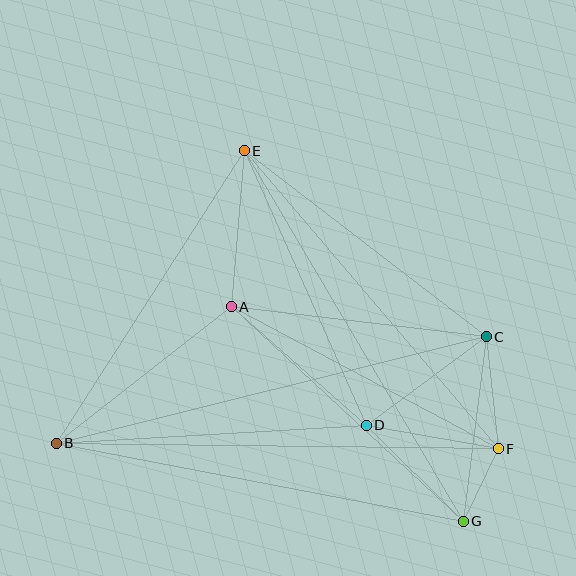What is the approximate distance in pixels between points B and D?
The distance between B and D is approximately 311 pixels.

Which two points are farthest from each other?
Points B and C are farthest from each other.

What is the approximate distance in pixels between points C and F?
The distance between C and F is approximately 113 pixels.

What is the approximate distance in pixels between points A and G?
The distance between A and G is approximately 316 pixels.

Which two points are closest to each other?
Points F and G are closest to each other.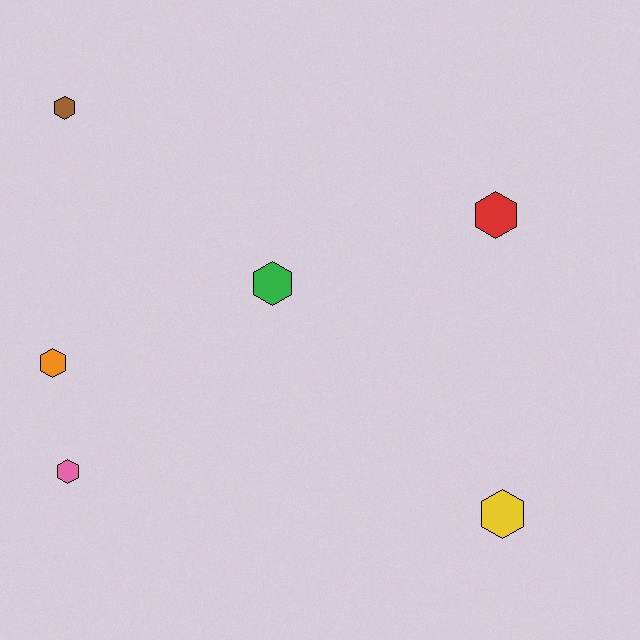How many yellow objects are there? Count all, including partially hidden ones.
There is 1 yellow object.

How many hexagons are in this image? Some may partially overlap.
There are 6 hexagons.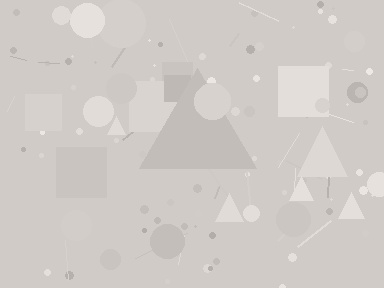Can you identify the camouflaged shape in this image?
The camouflaged shape is a triangle.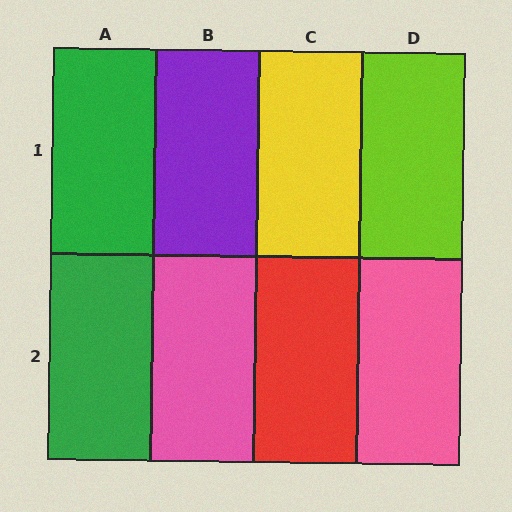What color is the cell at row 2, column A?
Green.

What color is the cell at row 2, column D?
Pink.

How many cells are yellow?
1 cell is yellow.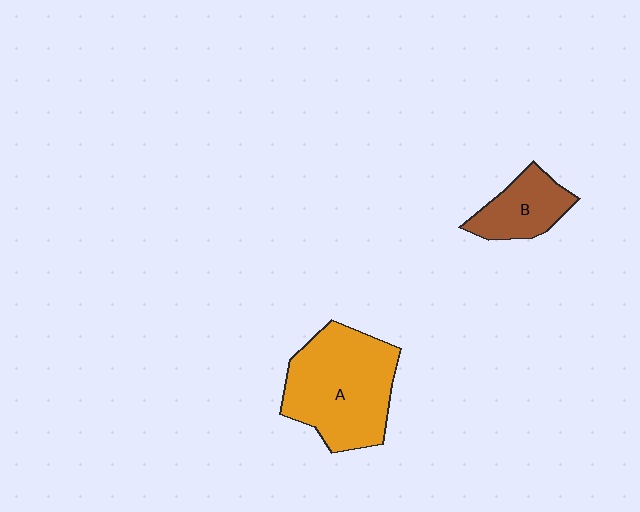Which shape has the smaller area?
Shape B (brown).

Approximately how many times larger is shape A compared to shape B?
Approximately 2.2 times.